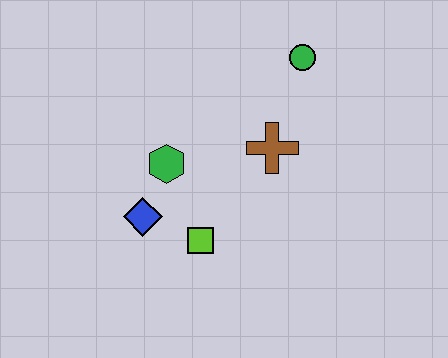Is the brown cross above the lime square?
Yes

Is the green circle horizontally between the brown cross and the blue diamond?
No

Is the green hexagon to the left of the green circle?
Yes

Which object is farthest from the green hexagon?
The green circle is farthest from the green hexagon.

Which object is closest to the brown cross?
The green circle is closest to the brown cross.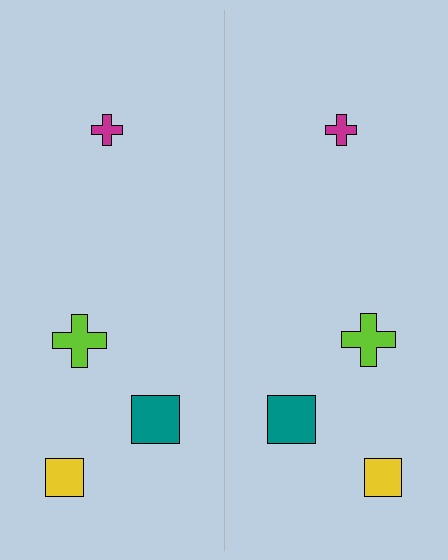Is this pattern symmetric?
Yes, this pattern has bilateral (reflection) symmetry.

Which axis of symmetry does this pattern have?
The pattern has a vertical axis of symmetry running through the center of the image.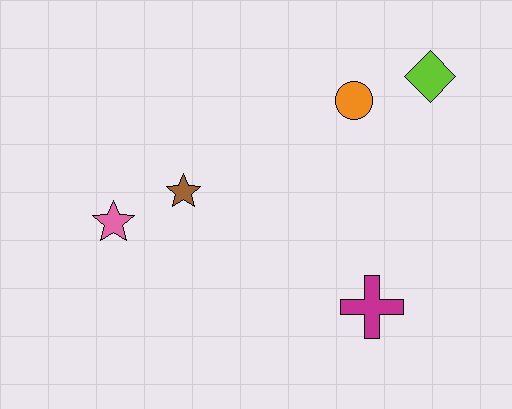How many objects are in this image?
There are 5 objects.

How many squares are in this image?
There are no squares.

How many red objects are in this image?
There are no red objects.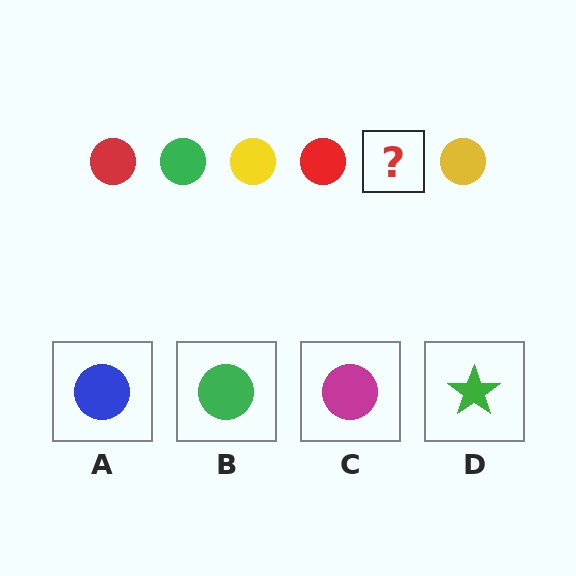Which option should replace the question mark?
Option B.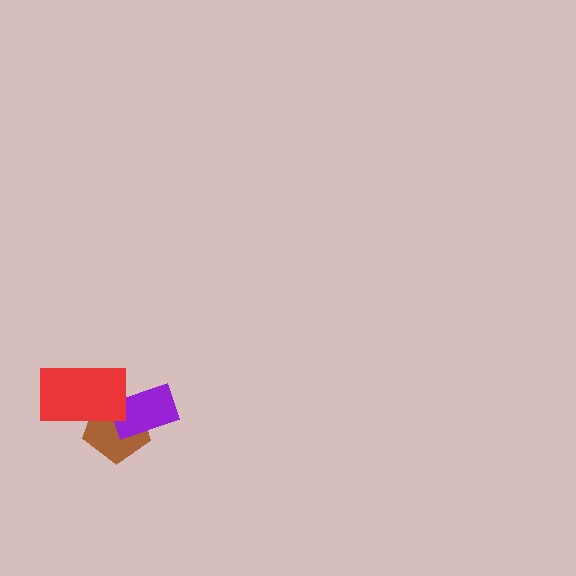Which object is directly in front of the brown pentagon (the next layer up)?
The purple rectangle is directly in front of the brown pentagon.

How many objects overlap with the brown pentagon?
2 objects overlap with the brown pentagon.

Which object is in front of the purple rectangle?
The red rectangle is in front of the purple rectangle.